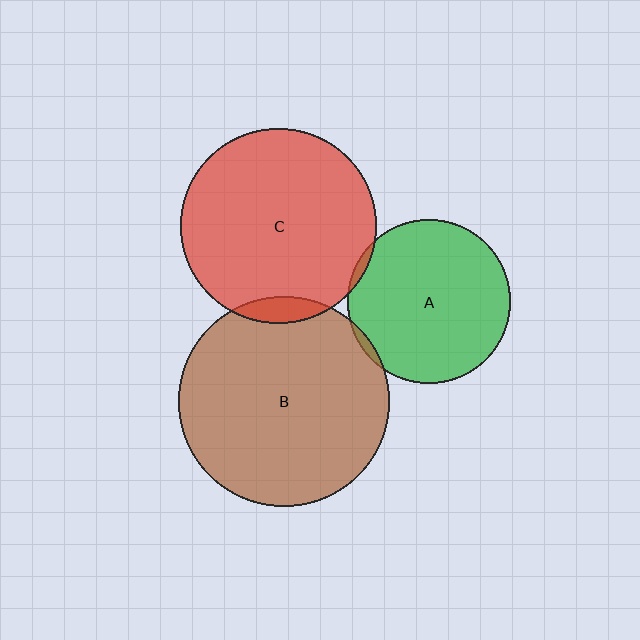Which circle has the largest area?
Circle B (brown).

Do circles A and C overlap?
Yes.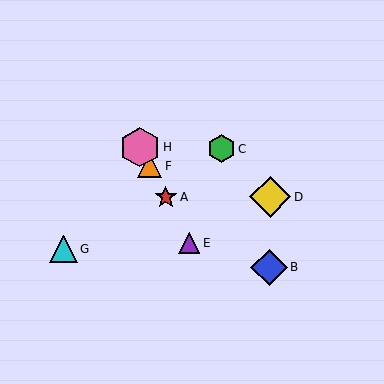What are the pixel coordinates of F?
Object F is at (149, 166).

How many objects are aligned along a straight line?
4 objects (A, E, F, H) are aligned along a straight line.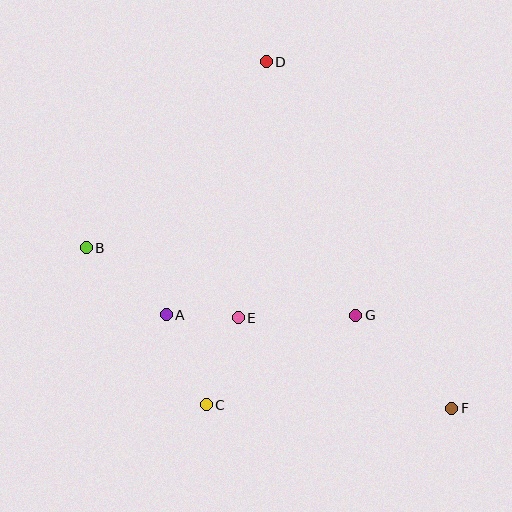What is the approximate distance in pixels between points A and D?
The distance between A and D is approximately 272 pixels.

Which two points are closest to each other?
Points A and E are closest to each other.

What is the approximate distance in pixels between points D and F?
The distance between D and F is approximately 393 pixels.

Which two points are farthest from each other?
Points B and F are farthest from each other.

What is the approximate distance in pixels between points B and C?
The distance between B and C is approximately 198 pixels.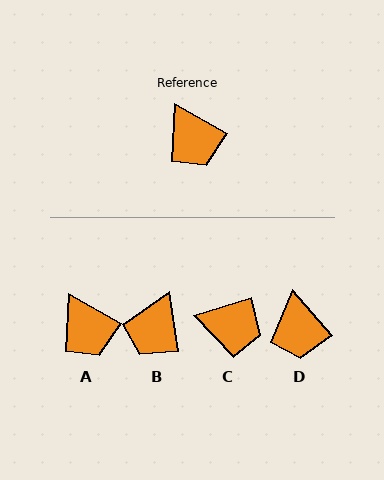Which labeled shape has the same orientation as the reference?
A.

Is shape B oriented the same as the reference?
No, it is off by about 53 degrees.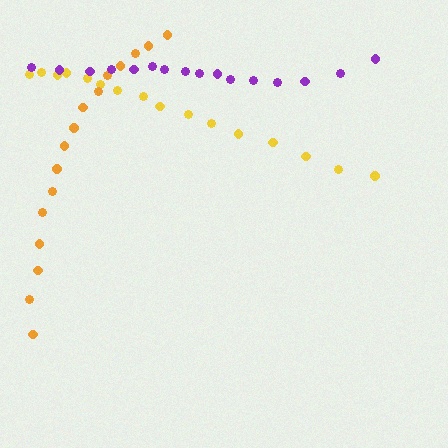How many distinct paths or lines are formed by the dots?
There are 3 distinct paths.